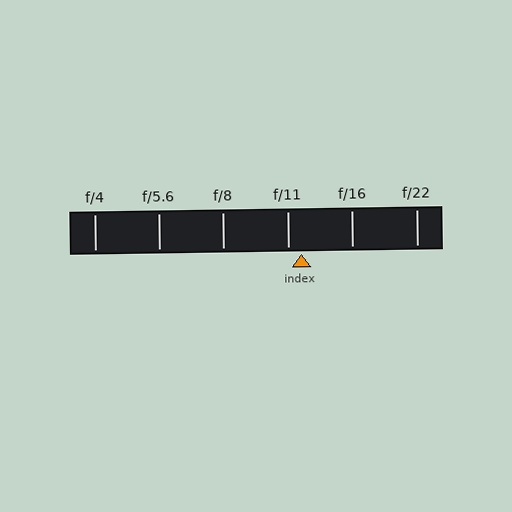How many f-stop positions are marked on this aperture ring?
There are 6 f-stop positions marked.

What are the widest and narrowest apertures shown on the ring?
The widest aperture shown is f/4 and the narrowest is f/22.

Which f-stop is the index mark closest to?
The index mark is closest to f/11.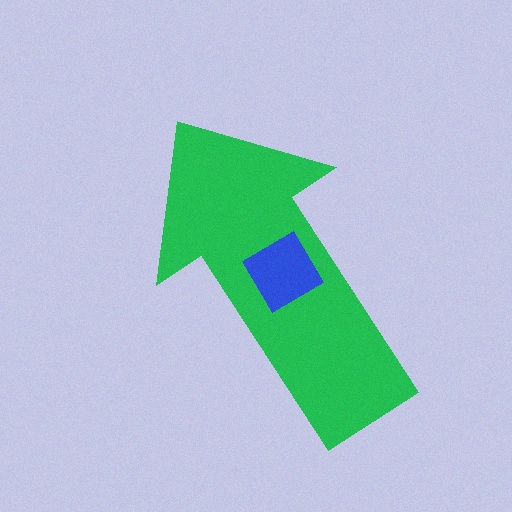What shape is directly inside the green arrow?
The blue diamond.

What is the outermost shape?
The green arrow.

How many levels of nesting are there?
2.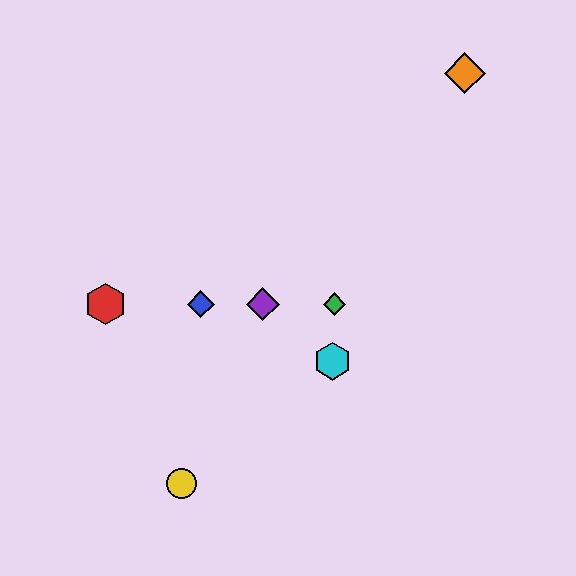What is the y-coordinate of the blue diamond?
The blue diamond is at y≈304.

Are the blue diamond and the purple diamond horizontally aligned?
Yes, both are at y≈304.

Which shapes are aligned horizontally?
The red hexagon, the blue diamond, the green diamond, the purple diamond are aligned horizontally.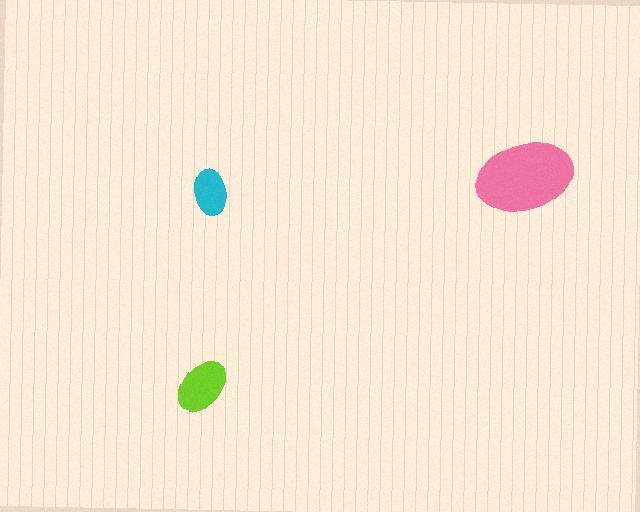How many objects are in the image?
There are 3 objects in the image.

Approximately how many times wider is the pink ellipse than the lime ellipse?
About 1.5 times wider.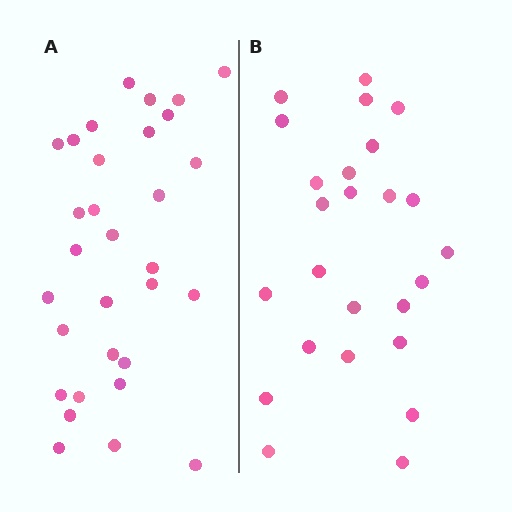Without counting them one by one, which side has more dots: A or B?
Region A (the left region) has more dots.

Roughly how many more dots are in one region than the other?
Region A has about 6 more dots than region B.